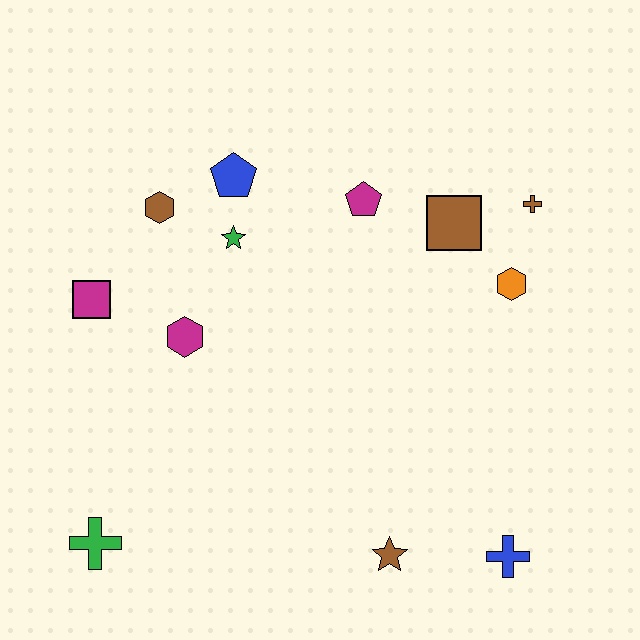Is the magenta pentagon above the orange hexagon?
Yes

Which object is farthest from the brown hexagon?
The blue cross is farthest from the brown hexagon.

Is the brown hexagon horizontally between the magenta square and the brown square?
Yes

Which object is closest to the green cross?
The magenta hexagon is closest to the green cross.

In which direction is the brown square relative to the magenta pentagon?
The brown square is to the right of the magenta pentagon.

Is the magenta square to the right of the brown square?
No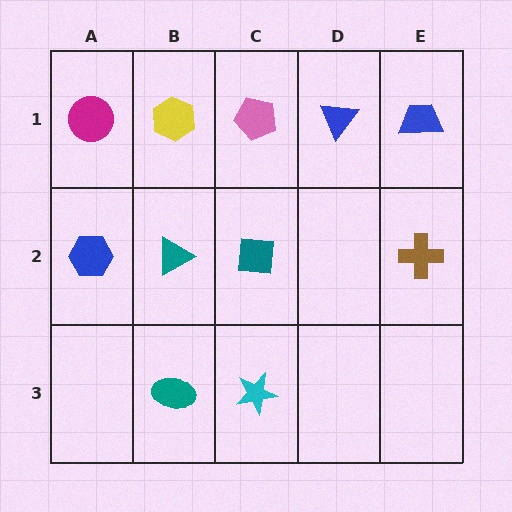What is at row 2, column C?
A teal square.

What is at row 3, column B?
A teal ellipse.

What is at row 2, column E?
A brown cross.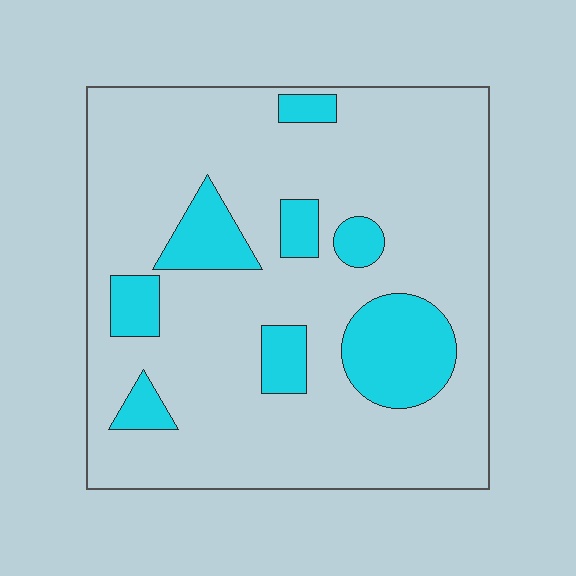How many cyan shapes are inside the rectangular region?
8.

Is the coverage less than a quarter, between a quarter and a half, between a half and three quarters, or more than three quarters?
Less than a quarter.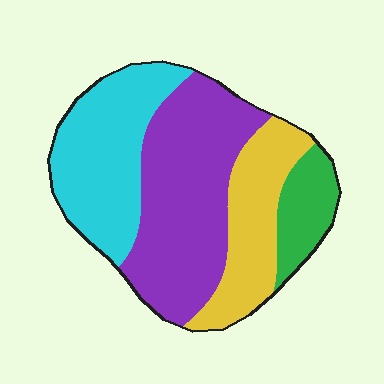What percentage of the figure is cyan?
Cyan covers 29% of the figure.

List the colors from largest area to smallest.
From largest to smallest: purple, cyan, yellow, green.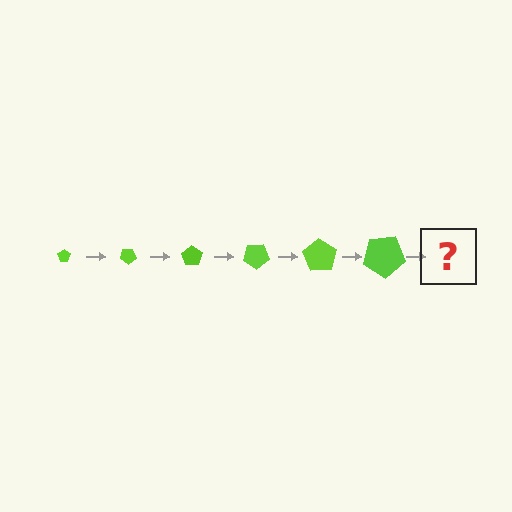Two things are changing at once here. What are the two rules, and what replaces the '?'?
The two rules are that the pentagon grows larger each step and it rotates 35 degrees each step. The '?' should be a pentagon, larger than the previous one and rotated 210 degrees from the start.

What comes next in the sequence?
The next element should be a pentagon, larger than the previous one and rotated 210 degrees from the start.